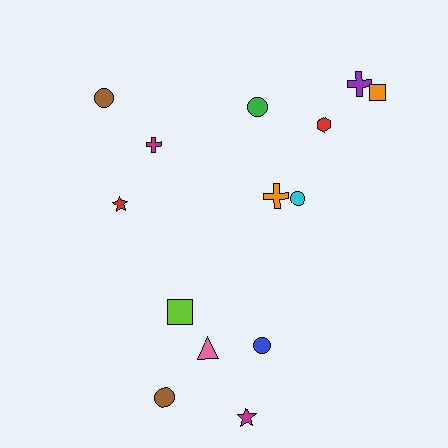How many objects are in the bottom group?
There are 5 objects.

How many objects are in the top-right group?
There are 6 objects.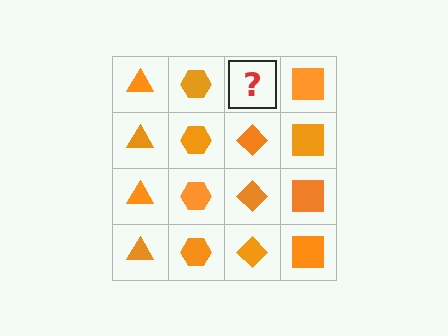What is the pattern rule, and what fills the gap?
The rule is that each column has a consistent shape. The gap should be filled with an orange diamond.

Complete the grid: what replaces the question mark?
The question mark should be replaced with an orange diamond.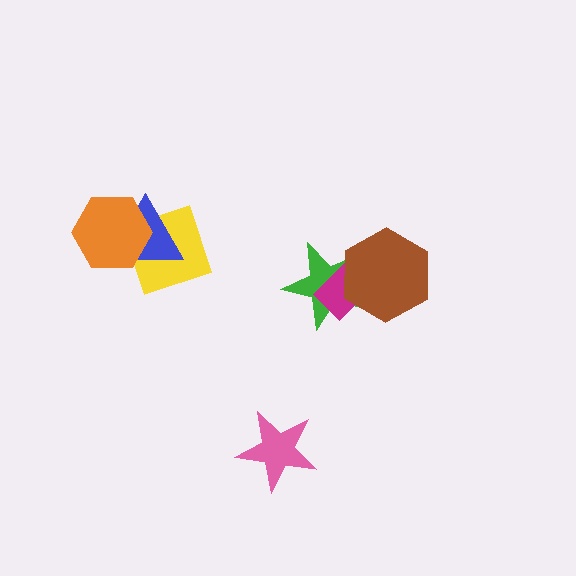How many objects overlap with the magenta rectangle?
2 objects overlap with the magenta rectangle.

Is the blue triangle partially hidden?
Yes, it is partially covered by another shape.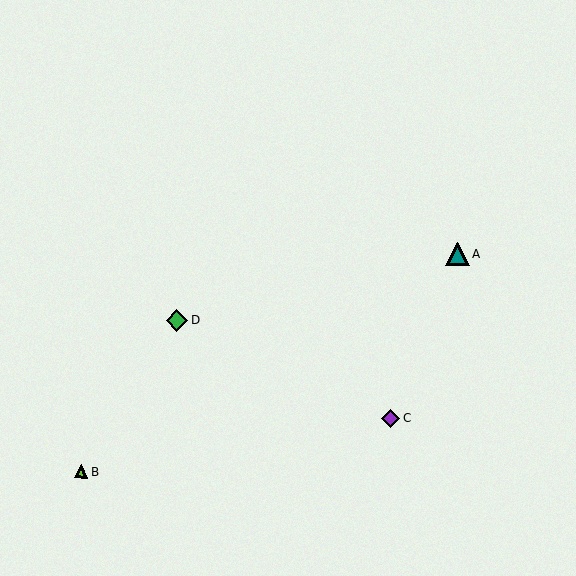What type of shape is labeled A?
Shape A is a teal triangle.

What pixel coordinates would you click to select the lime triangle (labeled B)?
Click at (81, 471) to select the lime triangle B.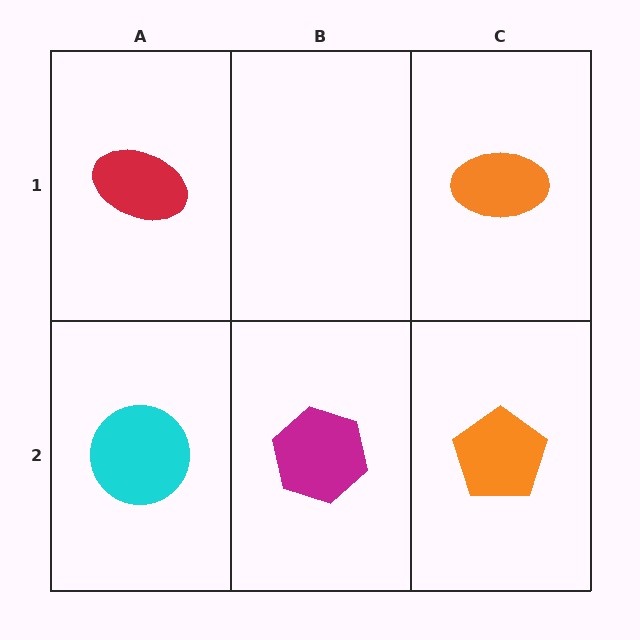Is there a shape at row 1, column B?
No, that cell is empty.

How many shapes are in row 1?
2 shapes.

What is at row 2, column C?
An orange pentagon.